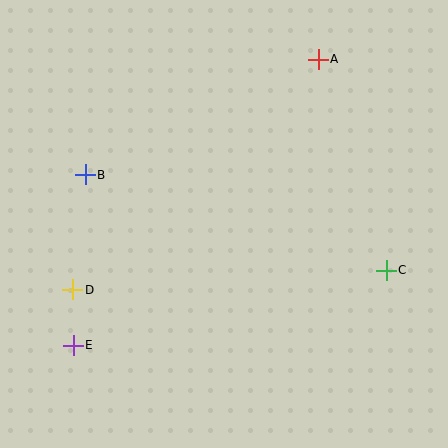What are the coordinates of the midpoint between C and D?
The midpoint between C and D is at (229, 280).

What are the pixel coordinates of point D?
Point D is at (73, 290).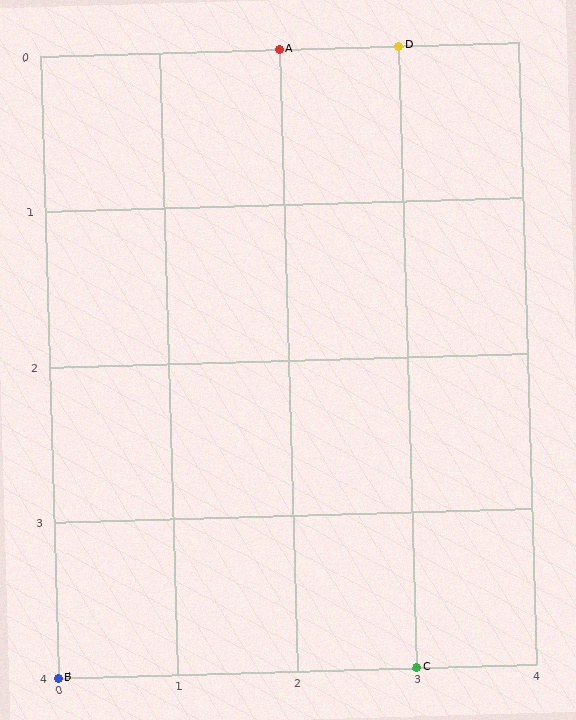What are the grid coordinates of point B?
Point B is at grid coordinates (0, 4).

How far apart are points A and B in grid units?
Points A and B are 2 columns and 4 rows apart (about 4.5 grid units diagonally).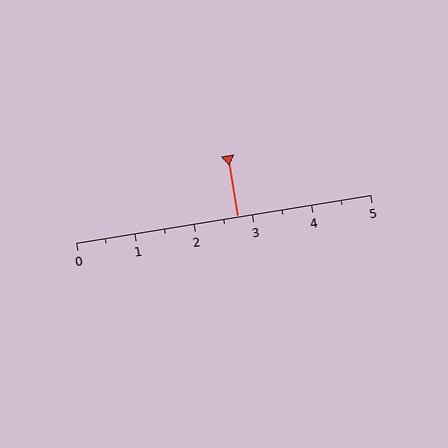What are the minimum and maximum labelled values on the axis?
The axis runs from 0 to 5.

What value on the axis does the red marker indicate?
The marker indicates approximately 2.8.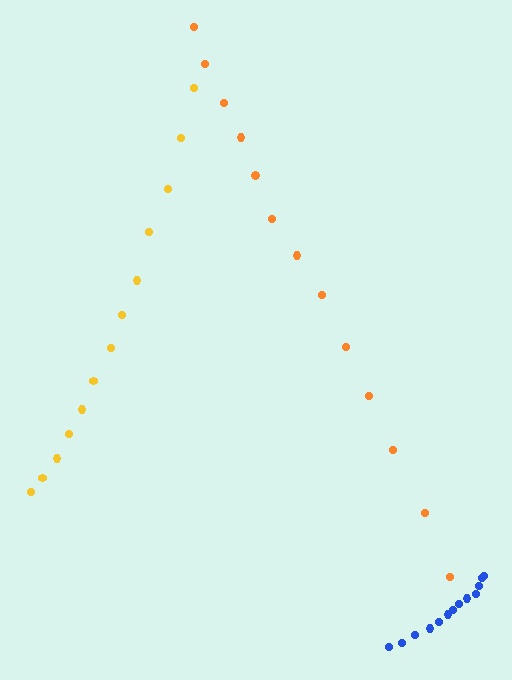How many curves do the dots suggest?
There are 3 distinct paths.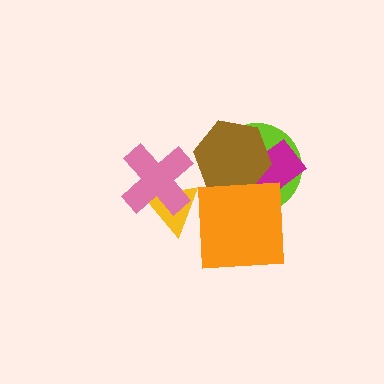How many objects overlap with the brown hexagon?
3 objects overlap with the brown hexagon.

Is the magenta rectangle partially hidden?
Yes, it is partially covered by another shape.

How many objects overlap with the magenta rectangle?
3 objects overlap with the magenta rectangle.